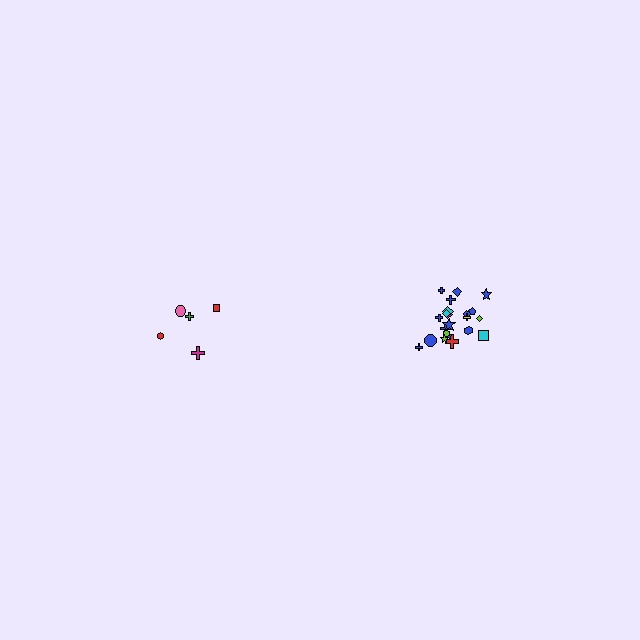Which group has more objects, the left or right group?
The right group.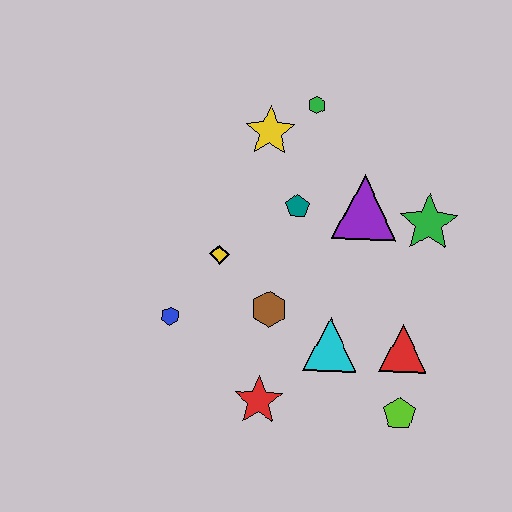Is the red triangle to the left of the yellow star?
No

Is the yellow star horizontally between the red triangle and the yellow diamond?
Yes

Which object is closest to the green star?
The purple triangle is closest to the green star.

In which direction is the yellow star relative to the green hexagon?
The yellow star is to the left of the green hexagon.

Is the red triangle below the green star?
Yes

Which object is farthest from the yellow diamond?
The lime pentagon is farthest from the yellow diamond.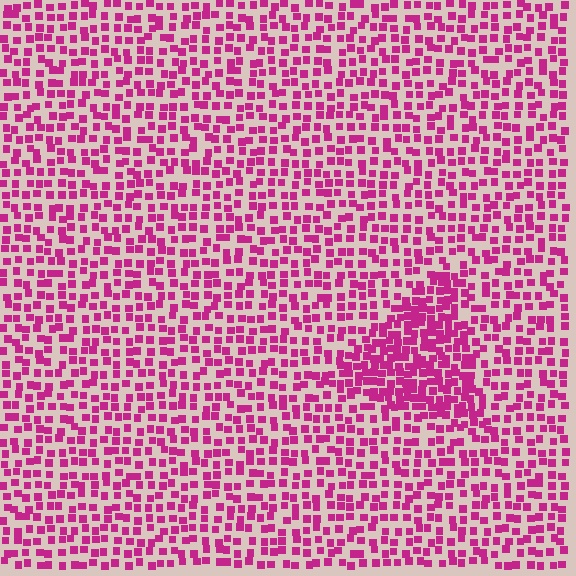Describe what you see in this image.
The image contains small magenta elements arranged at two different densities. A triangle-shaped region is visible where the elements are more densely packed than the surrounding area.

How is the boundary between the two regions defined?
The boundary is defined by a change in element density (approximately 1.8x ratio). All elements are the same color, size, and shape.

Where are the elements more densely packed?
The elements are more densely packed inside the triangle boundary.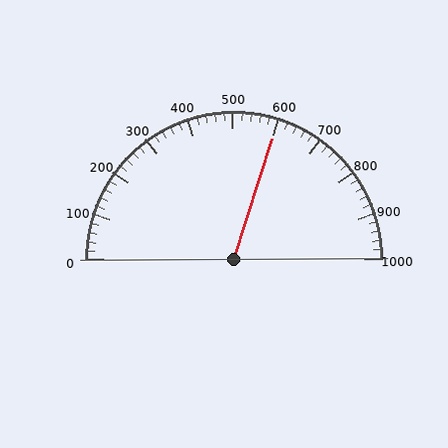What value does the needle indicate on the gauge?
The needle indicates approximately 600.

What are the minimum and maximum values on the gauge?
The gauge ranges from 0 to 1000.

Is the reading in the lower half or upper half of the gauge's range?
The reading is in the upper half of the range (0 to 1000).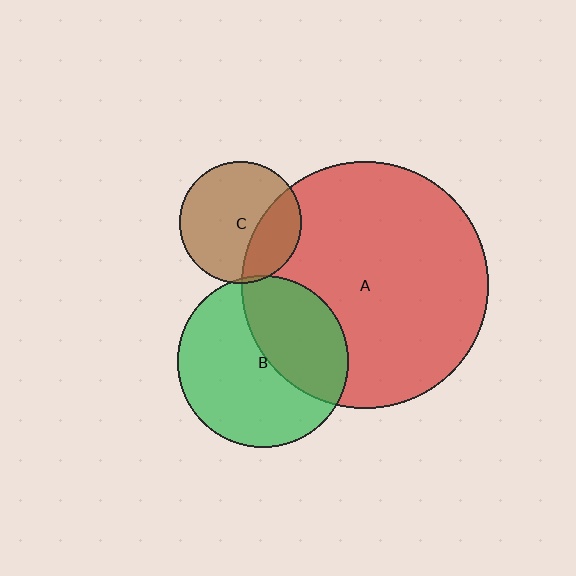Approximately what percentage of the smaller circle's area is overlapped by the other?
Approximately 5%.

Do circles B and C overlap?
Yes.